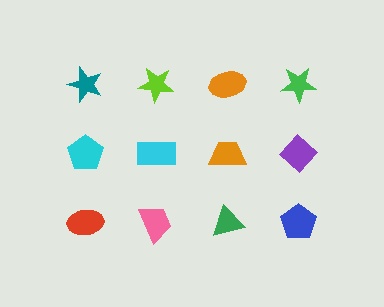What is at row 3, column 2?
A pink trapezoid.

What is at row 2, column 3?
An orange trapezoid.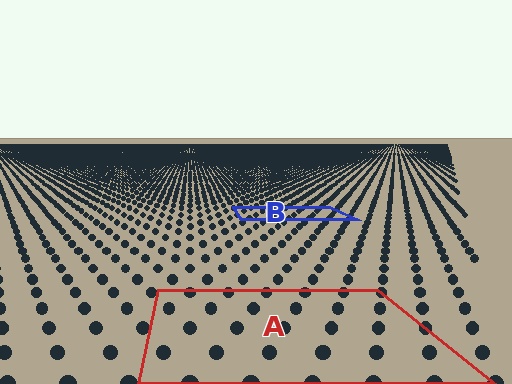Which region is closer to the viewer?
Region A is closer. The texture elements there are larger and more spread out.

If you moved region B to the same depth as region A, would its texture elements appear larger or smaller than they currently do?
They would appear larger. At a closer depth, the same texture elements are projected at a bigger on-screen size.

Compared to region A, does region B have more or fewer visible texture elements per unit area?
Region B has more texture elements per unit area — they are packed more densely because it is farther away.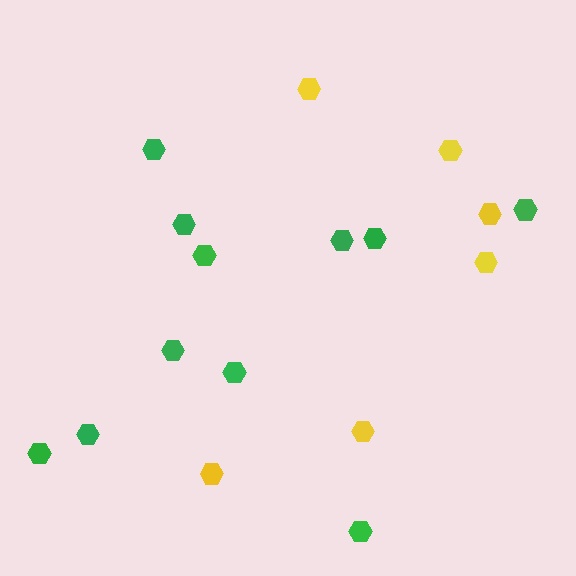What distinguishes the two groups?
There are 2 groups: one group of yellow hexagons (6) and one group of green hexagons (11).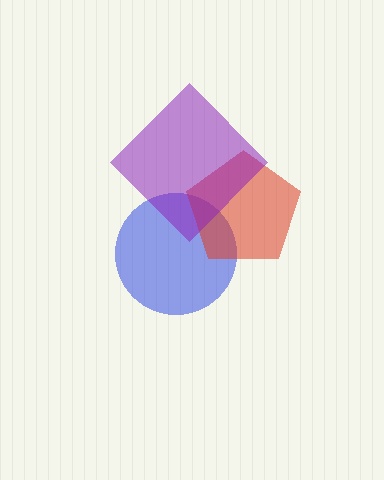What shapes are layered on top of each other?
The layered shapes are: a blue circle, a red pentagon, a purple diamond.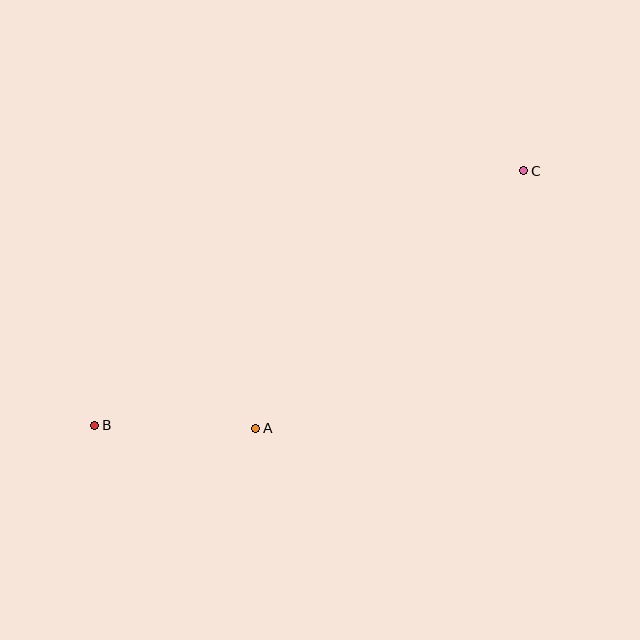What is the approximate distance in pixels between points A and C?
The distance between A and C is approximately 371 pixels.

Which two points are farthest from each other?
Points B and C are farthest from each other.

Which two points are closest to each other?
Points A and B are closest to each other.